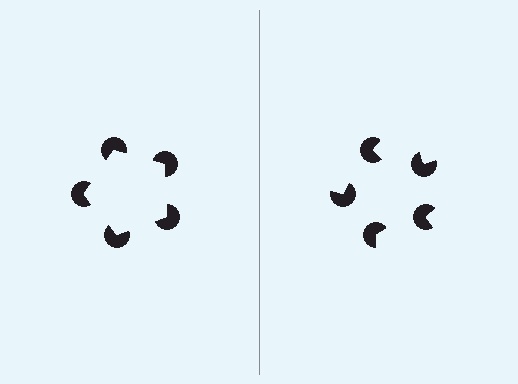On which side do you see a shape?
An illusory pentagon appears on the left side. On the right side the wedge cuts are rotated, so no coherent shape forms.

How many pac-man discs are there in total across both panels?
10 — 5 on each side.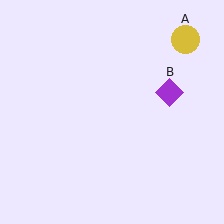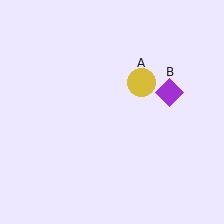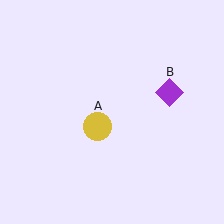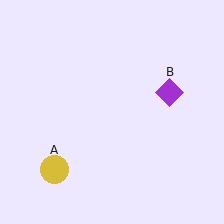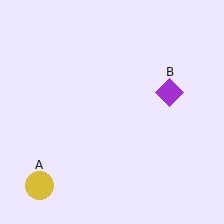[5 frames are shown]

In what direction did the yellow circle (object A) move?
The yellow circle (object A) moved down and to the left.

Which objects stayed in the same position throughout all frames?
Purple diamond (object B) remained stationary.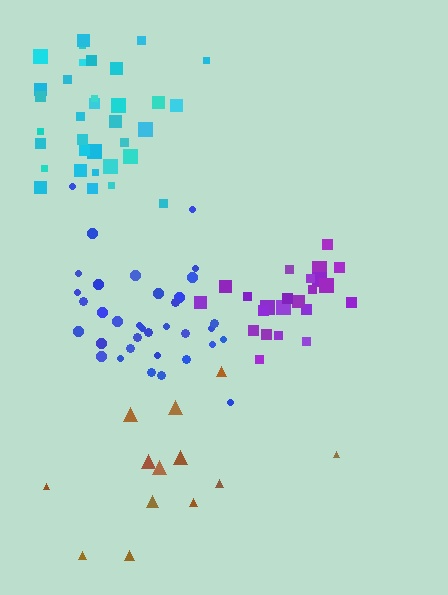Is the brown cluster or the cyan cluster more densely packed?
Cyan.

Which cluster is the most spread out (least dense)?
Brown.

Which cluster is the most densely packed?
Purple.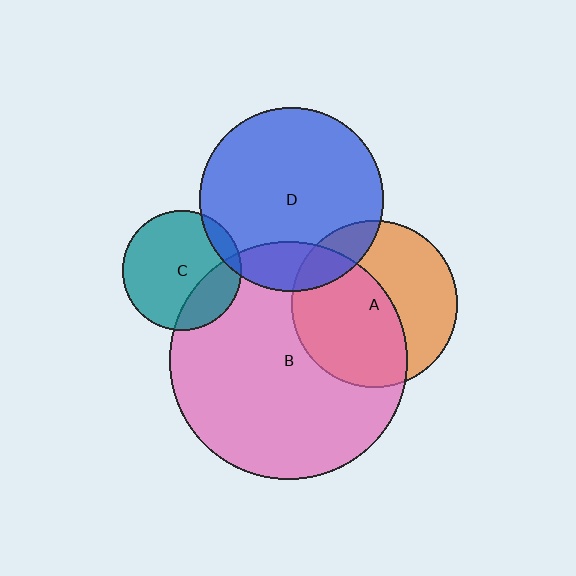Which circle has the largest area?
Circle B (pink).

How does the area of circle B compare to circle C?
Approximately 3.9 times.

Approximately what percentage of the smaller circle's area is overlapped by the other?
Approximately 25%.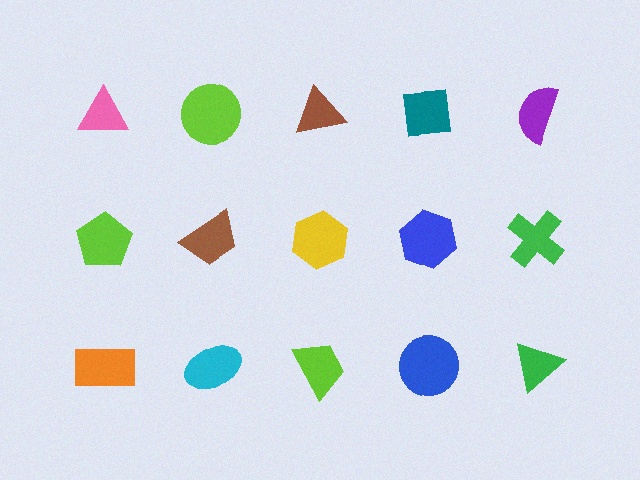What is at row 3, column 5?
A green triangle.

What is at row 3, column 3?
A lime trapezoid.